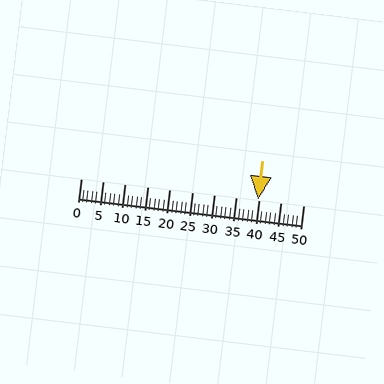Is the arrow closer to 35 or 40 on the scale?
The arrow is closer to 40.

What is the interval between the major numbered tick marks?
The major tick marks are spaced 5 units apart.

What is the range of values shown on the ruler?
The ruler shows values from 0 to 50.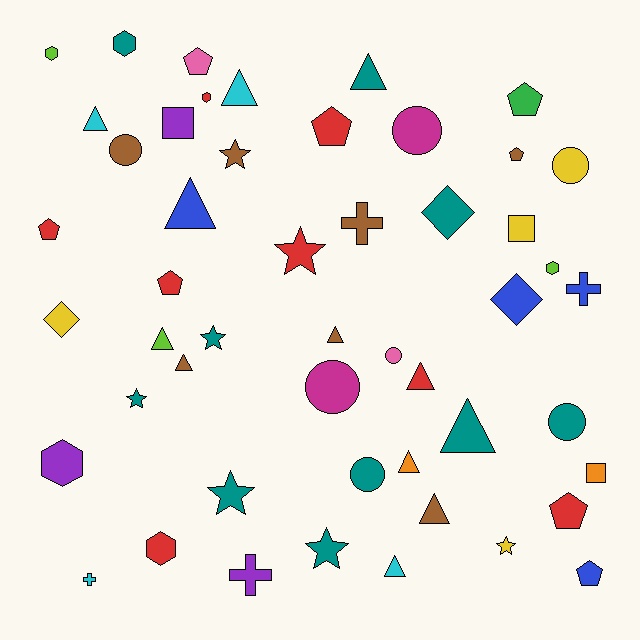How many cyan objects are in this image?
There are 4 cyan objects.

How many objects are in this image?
There are 50 objects.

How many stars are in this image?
There are 7 stars.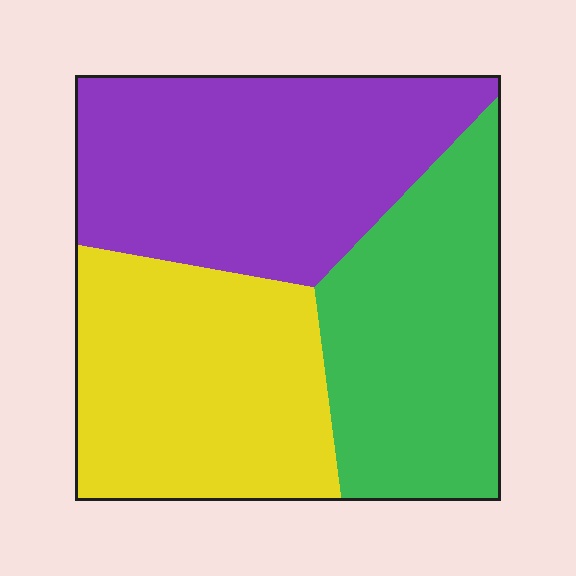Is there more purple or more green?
Purple.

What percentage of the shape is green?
Green takes up about one third (1/3) of the shape.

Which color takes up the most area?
Purple, at roughly 35%.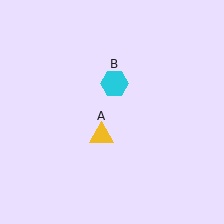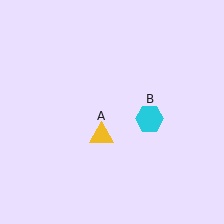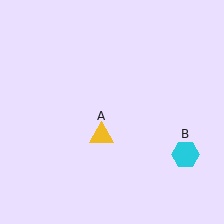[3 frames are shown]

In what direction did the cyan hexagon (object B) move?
The cyan hexagon (object B) moved down and to the right.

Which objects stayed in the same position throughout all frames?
Yellow triangle (object A) remained stationary.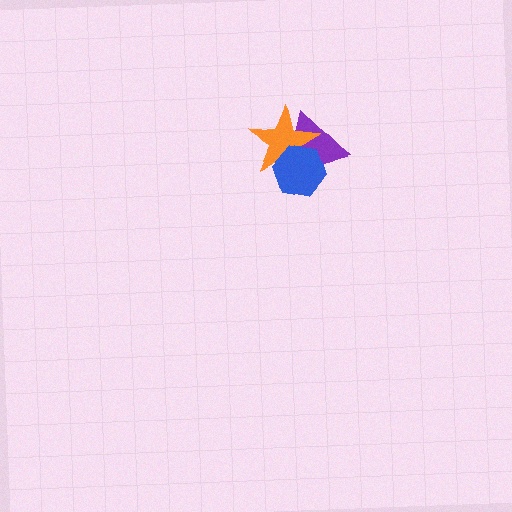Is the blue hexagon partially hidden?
No, no other shape covers it.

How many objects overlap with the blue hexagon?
2 objects overlap with the blue hexagon.